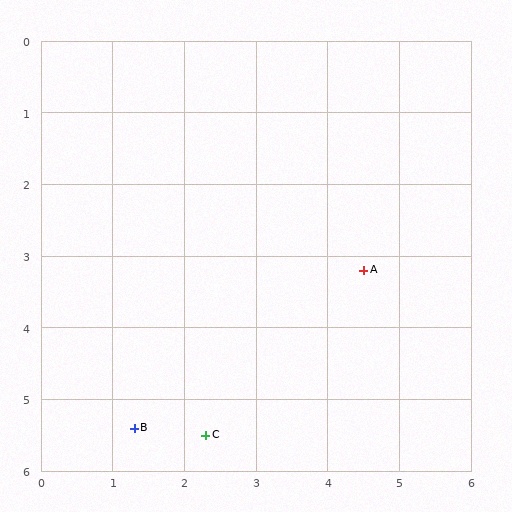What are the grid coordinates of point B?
Point B is at approximately (1.3, 5.4).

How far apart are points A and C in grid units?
Points A and C are about 3.2 grid units apart.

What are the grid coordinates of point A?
Point A is at approximately (4.5, 3.2).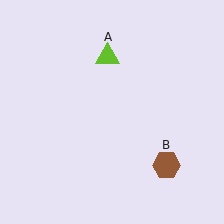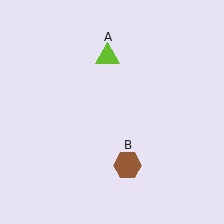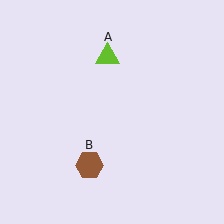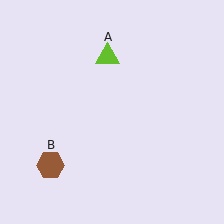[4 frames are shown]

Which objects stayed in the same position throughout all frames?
Lime triangle (object A) remained stationary.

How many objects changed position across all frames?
1 object changed position: brown hexagon (object B).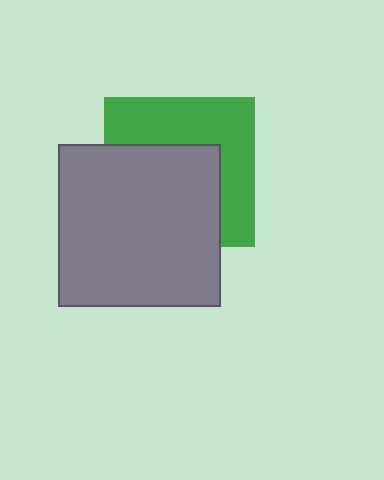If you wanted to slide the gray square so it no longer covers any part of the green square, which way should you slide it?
Slide it toward the lower-left — that is the most direct way to separate the two shapes.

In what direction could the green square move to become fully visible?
The green square could move toward the upper-right. That would shift it out from behind the gray square entirely.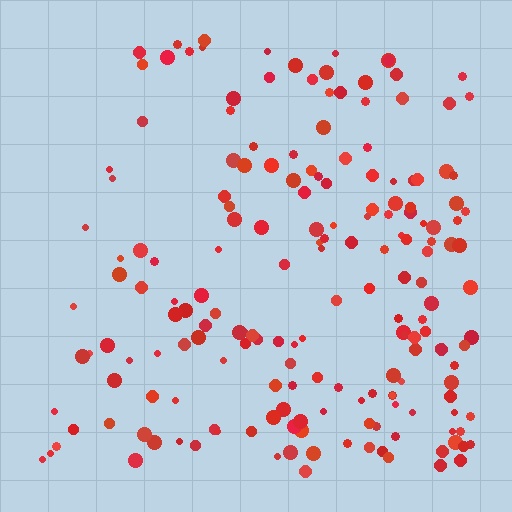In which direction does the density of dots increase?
From left to right, with the right side densest.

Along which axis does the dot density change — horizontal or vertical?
Horizontal.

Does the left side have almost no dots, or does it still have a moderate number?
Still a moderate number, just noticeably fewer than the right.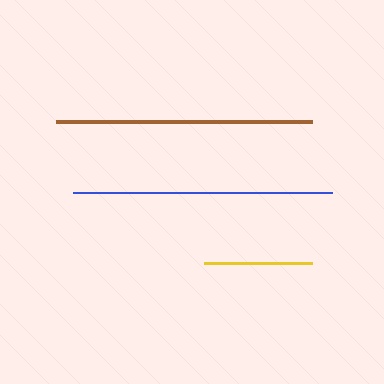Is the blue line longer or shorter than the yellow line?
The blue line is longer than the yellow line.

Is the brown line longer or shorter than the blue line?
The blue line is longer than the brown line.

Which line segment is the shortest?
The yellow line is the shortest at approximately 109 pixels.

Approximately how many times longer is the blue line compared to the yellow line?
The blue line is approximately 2.4 times the length of the yellow line.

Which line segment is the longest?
The blue line is the longest at approximately 258 pixels.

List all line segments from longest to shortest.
From longest to shortest: blue, brown, yellow.